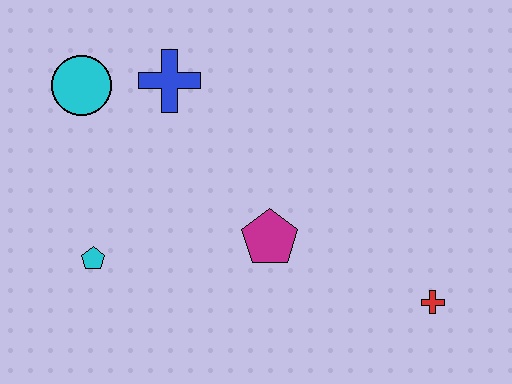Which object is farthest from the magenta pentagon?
The cyan circle is farthest from the magenta pentagon.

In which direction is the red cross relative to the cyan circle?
The red cross is to the right of the cyan circle.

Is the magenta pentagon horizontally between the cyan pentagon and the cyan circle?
No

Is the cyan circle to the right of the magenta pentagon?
No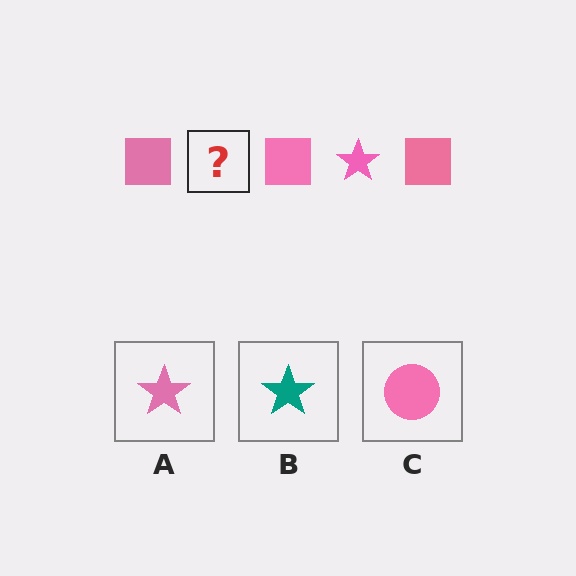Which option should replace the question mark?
Option A.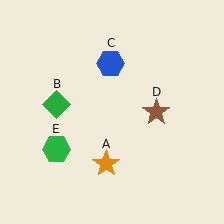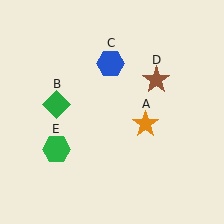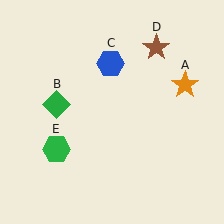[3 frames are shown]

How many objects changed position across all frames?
2 objects changed position: orange star (object A), brown star (object D).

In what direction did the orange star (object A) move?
The orange star (object A) moved up and to the right.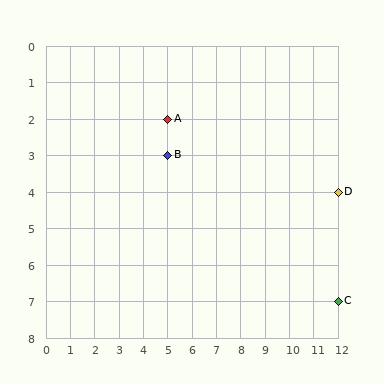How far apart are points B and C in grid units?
Points B and C are 7 columns and 4 rows apart (about 8.1 grid units diagonally).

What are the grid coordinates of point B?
Point B is at grid coordinates (5, 3).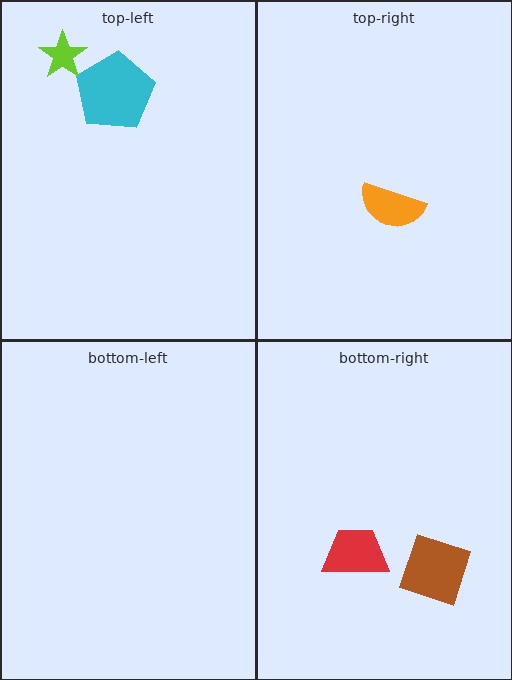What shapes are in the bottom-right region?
The red trapezoid, the brown diamond.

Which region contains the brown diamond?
The bottom-right region.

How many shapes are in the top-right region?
1.